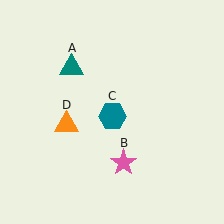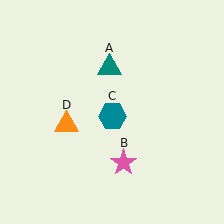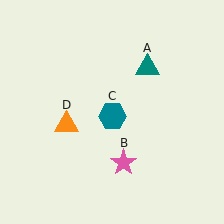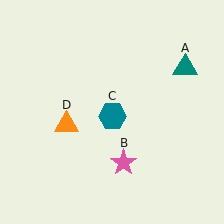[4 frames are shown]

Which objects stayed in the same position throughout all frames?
Pink star (object B) and teal hexagon (object C) and orange triangle (object D) remained stationary.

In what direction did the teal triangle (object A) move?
The teal triangle (object A) moved right.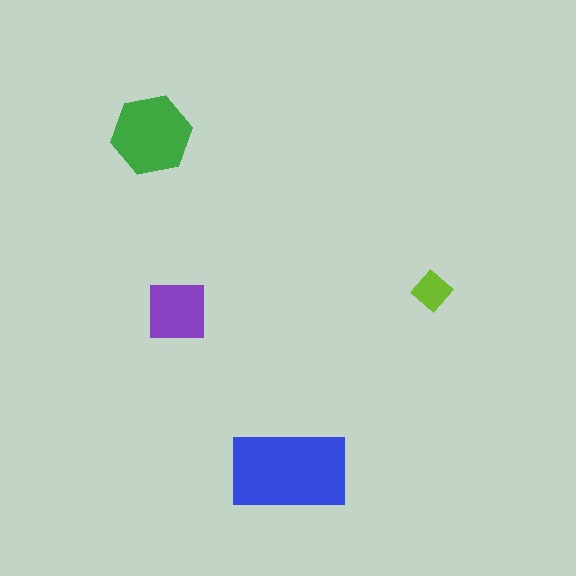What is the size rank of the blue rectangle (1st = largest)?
1st.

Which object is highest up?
The green hexagon is topmost.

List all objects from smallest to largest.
The lime diamond, the purple square, the green hexagon, the blue rectangle.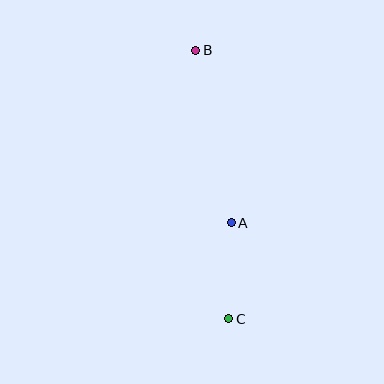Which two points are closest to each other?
Points A and C are closest to each other.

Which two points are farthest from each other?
Points B and C are farthest from each other.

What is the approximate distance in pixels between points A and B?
The distance between A and B is approximately 176 pixels.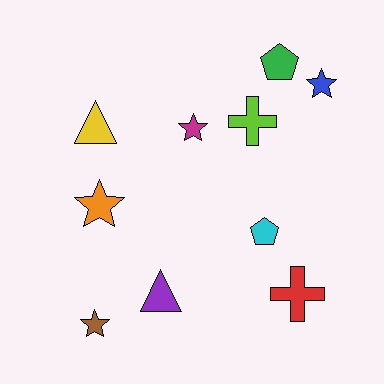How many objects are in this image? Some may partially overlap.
There are 10 objects.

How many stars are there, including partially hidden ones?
There are 4 stars.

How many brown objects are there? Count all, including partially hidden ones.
There is 1 brown object.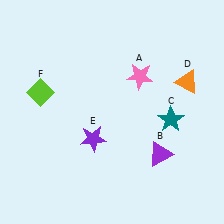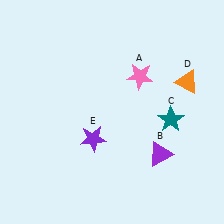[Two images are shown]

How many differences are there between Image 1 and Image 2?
There is 1 difference between the two images.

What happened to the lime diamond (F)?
The lime diamond (F) was removed in Image 2. It was in the top-left area of Image 1.